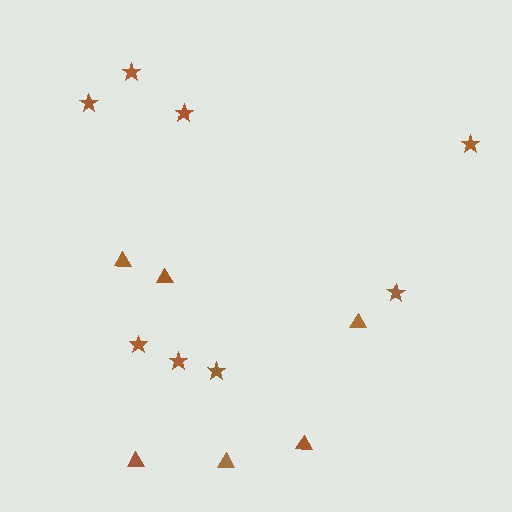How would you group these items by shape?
There are 2 groups: one group of stars (8) and one group of triangles (6).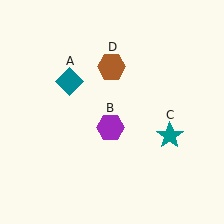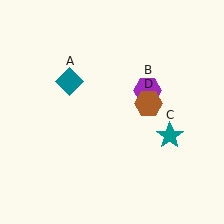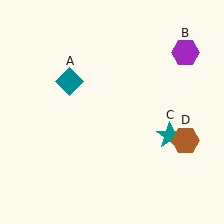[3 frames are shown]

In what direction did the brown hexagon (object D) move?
The brown hexagon (object D) moved down and to the right.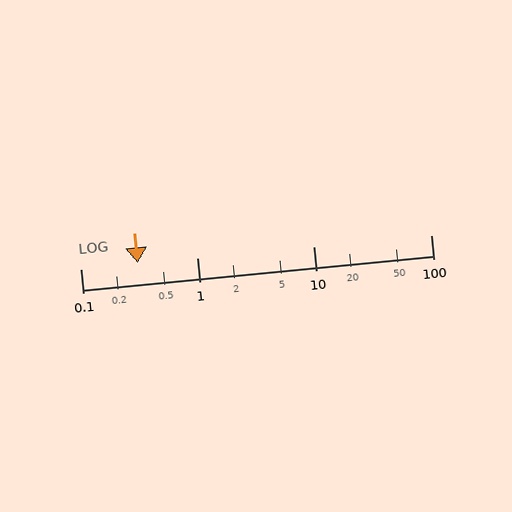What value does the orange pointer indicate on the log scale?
The pointer indicates approximately 0.31.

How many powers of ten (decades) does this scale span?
The scale spans 3 decades, from 0.1 to 100.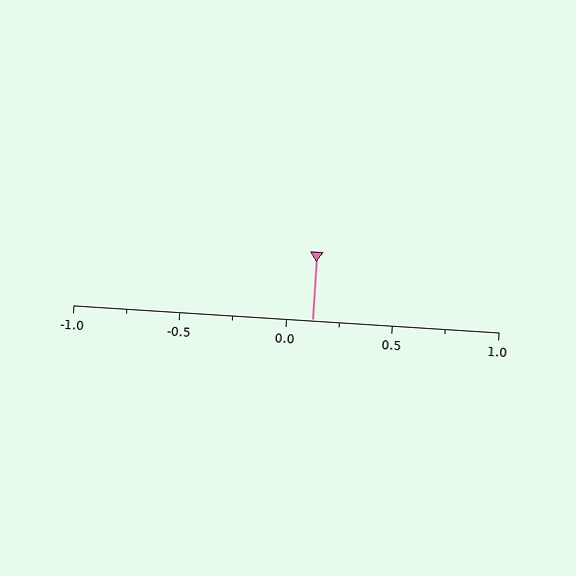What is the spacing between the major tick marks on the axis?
The major ticks are spaced 0.5 apart.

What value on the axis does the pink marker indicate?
The marker indicates approximately 0.12.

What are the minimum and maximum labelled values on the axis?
The axis runs from -1.0 to 1.0.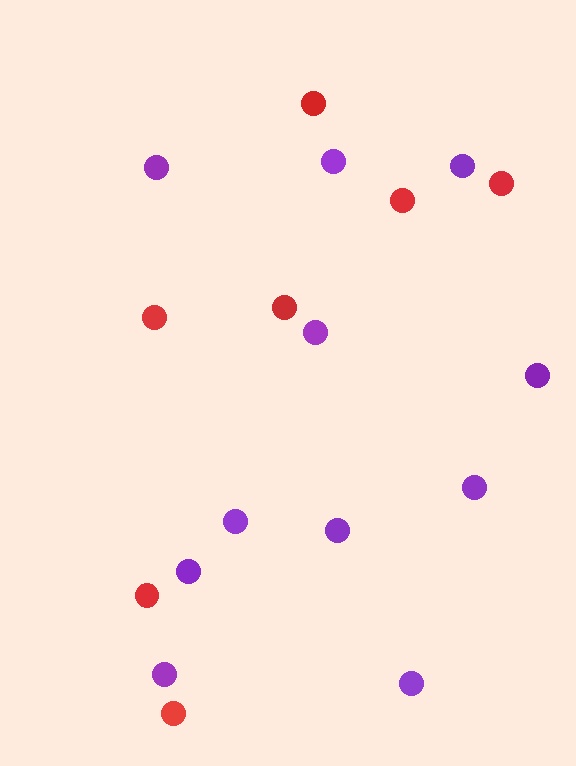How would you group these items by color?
There are 2 groups: one group of red circles (7) and one group of purple circles (11).